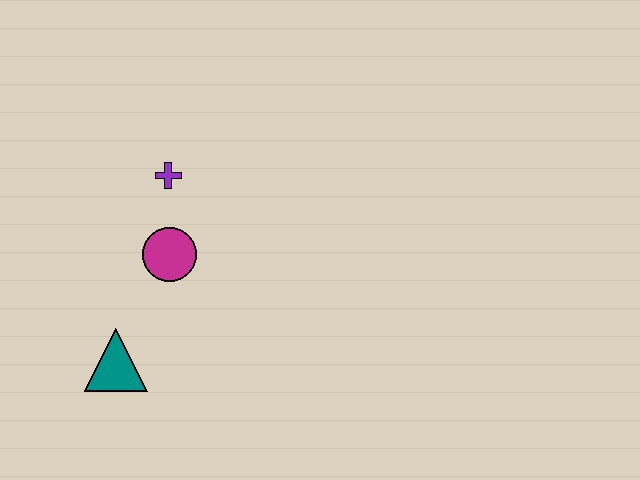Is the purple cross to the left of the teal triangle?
No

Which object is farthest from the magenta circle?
The teal triangle is farthest from the magenta circle.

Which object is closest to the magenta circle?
The purple cross is closest to the magenta circle.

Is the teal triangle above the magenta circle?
No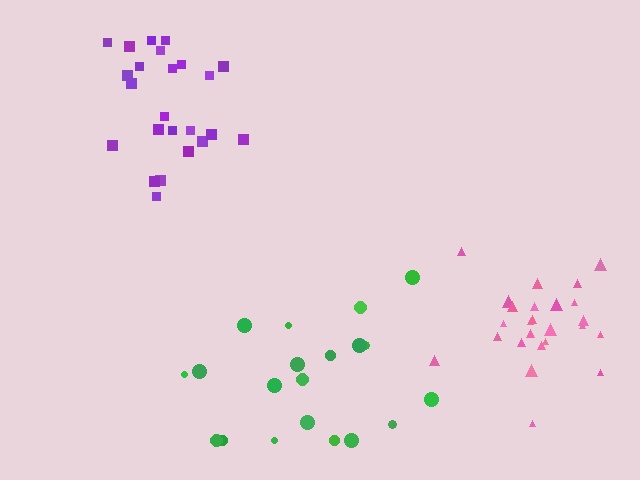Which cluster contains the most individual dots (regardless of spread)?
Pink (25).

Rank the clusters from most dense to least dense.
pink, purple, green.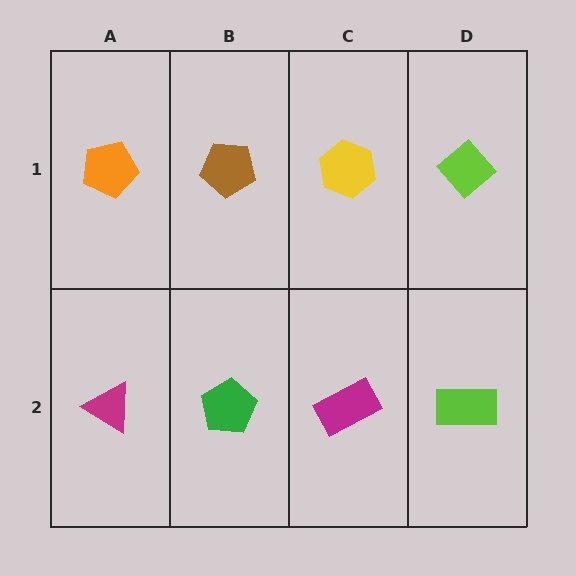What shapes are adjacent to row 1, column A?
A magenta triangle (row 2, column A), a brown pentagon (row 1, column B).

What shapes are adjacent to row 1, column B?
A green pentagon (row 2, column B), an orange pentagon (row 1, column A), a yellow hexagon (row 1, column C).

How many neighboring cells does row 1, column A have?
2.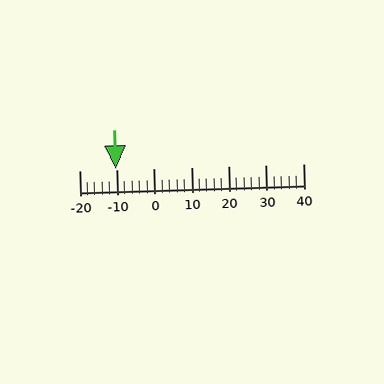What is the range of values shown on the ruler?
The ruler shows values from -20 to 40.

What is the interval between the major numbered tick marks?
The major tick marks are spaced 10 units apart.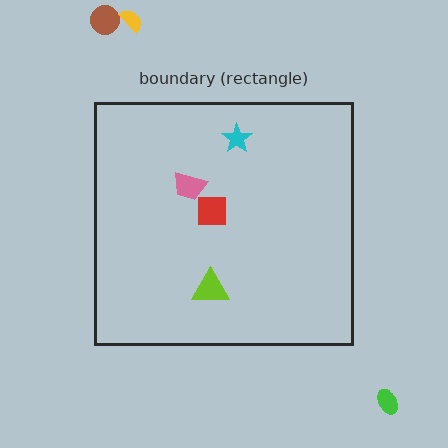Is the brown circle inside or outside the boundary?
Outside.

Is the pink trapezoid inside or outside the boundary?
Inside.